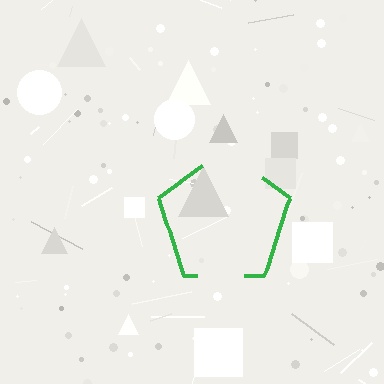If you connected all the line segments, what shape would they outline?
They would outline a pentagon.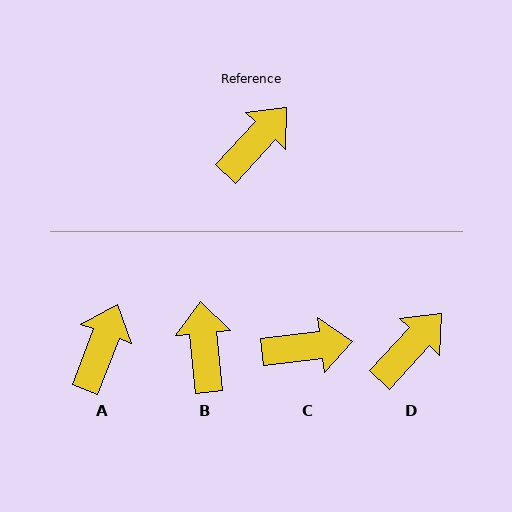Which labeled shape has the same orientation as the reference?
D.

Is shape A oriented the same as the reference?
No, it is off by about 22 degrees.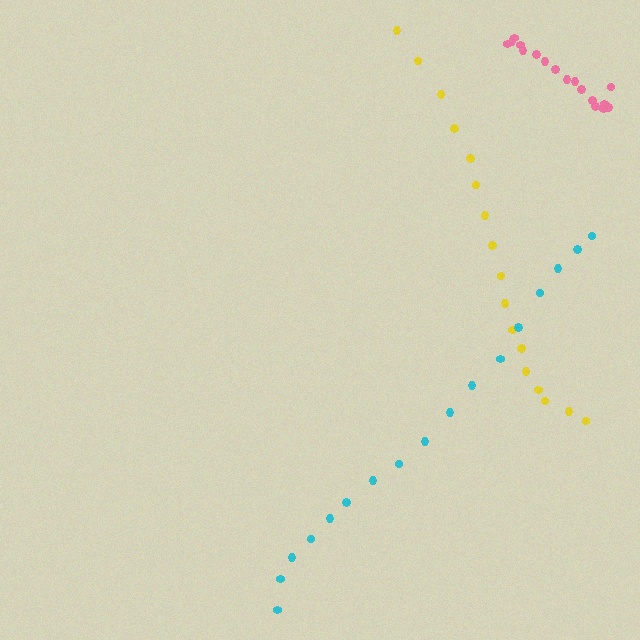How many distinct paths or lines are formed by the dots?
There are 3 distinct paths.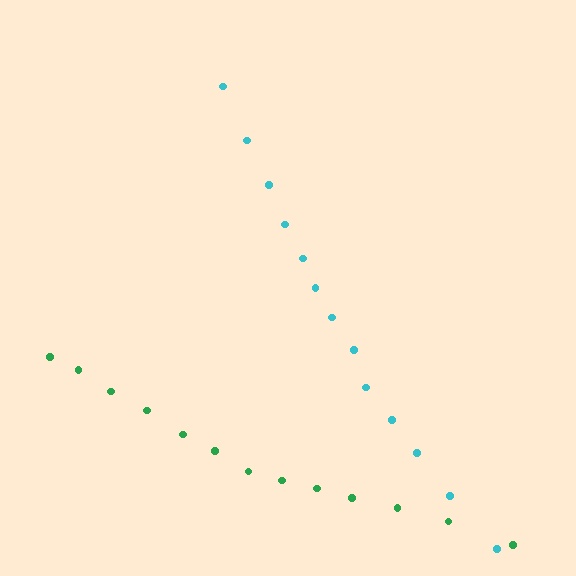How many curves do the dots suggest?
There are 2 distinct paths.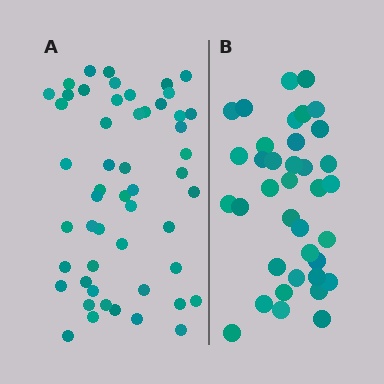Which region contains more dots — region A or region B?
Region A (the left region) has more dots.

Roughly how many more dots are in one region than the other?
Region A has approximately 15 more dots than region B.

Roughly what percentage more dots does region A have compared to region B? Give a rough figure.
About 40% more.